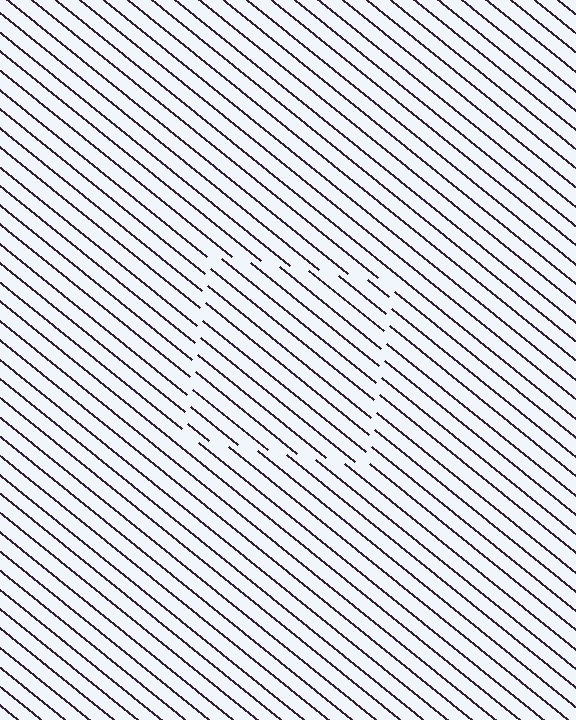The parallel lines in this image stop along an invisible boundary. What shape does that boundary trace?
An illusory square. The interior of the shape contains the same grating, shifted by half a period — the contour is defined by the phase discontinuity where line-ends from the inner and outer gratings abut.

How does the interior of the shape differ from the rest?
The interior of the shape contains the same grating, shifted by half a period — the contour is defined by the phase discontinuity where line-ends from the inner and outer gratings abut.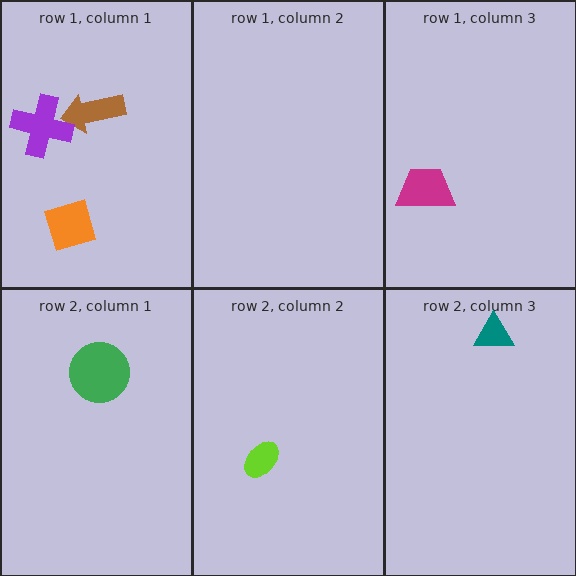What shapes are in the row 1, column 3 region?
The magenta trapezoid.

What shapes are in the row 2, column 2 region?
The lime ellipse.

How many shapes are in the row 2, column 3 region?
1.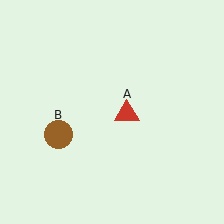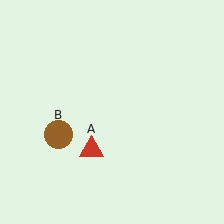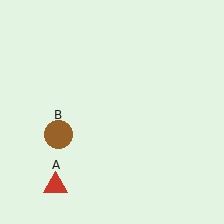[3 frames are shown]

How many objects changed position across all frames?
1 object changed position: red triangle (object A).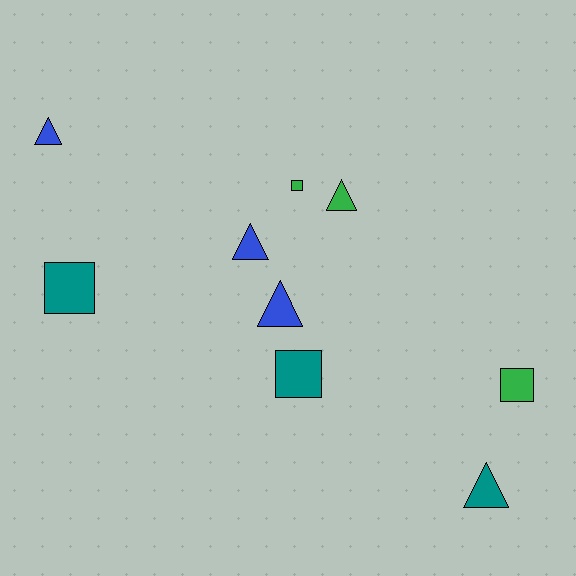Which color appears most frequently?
Green, with 3 objects.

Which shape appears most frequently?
Triangle, with 5 objects.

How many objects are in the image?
There are 9 objects.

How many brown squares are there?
There are no brown squares.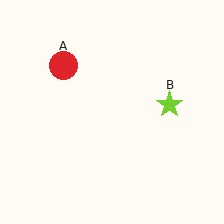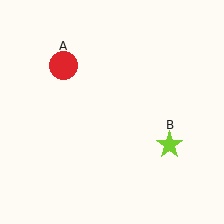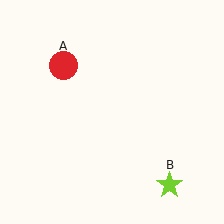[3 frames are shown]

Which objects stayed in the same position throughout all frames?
Red circle (object A) remained stationary.